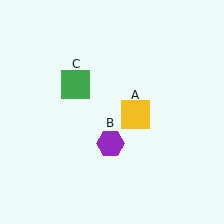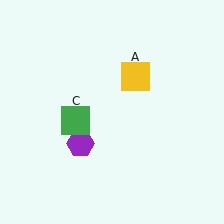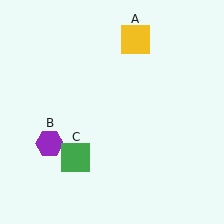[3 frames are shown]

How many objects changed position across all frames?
3 objects changed position: yellow square (object A), purple hexagon (object B), green square (object C).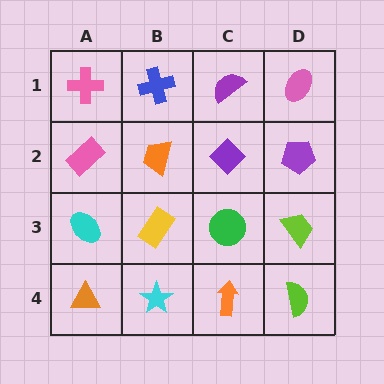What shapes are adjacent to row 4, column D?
A lime trapezoid (row 3, column D), an orange arrow (row 4, column C).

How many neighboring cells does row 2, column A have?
3.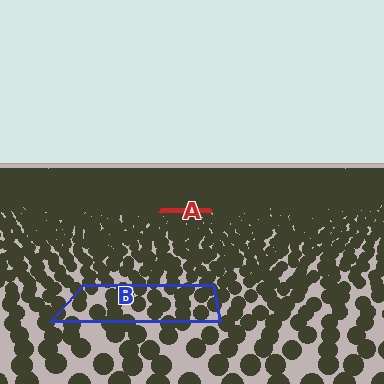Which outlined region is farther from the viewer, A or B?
Region A is farther from the viewer — the texture elements inside it appear smaller and more densely packed.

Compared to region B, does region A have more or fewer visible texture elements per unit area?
Region A has more texture elements per unit area — they are packed more densely because it is farther away.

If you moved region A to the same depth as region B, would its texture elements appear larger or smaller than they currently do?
They would appear larger. At a closer depth, the same texture elements are projected at a bigger on-screen size.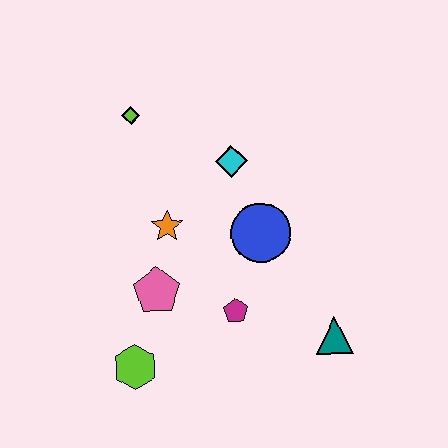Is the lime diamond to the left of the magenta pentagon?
Yes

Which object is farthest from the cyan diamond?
The lime hexagon is farthest from the cyan diamond.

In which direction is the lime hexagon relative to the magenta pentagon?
The lime hexagon is to the left of the magenta pentagon.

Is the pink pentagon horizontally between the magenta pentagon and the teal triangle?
No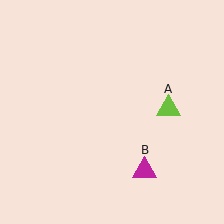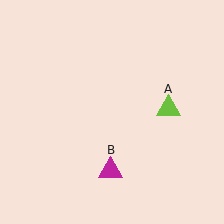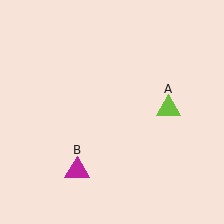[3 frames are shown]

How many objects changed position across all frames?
1 object changed position: magenta triangle (object B).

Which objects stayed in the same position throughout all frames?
Lime triangle (object A) remained stationary.